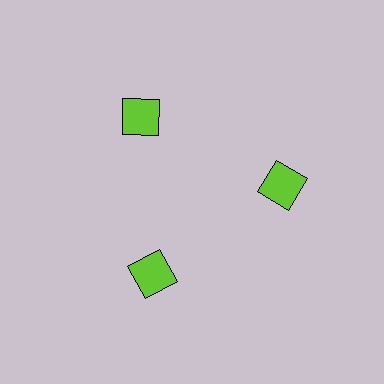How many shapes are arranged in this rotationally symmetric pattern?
There are 3 shapes, arranged in 3 groups of 1.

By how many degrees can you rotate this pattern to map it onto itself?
The pattern maps onto itself every 120 degrees of rotation.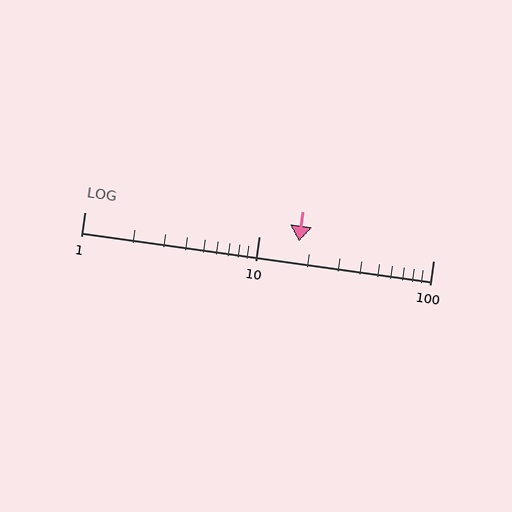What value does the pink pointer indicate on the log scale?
The pointer indicates approximately 17.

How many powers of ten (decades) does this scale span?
The scale spans 2 decades, from 1 to 100.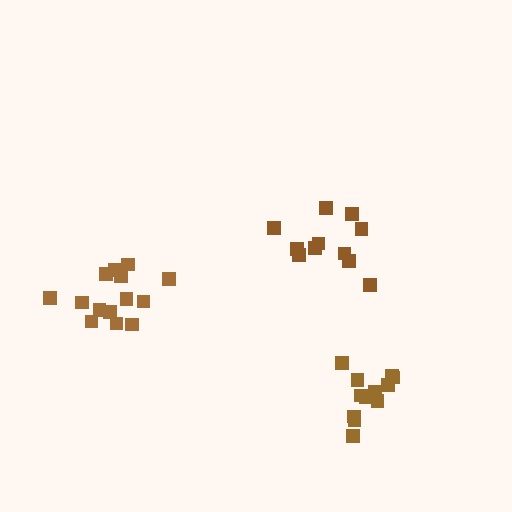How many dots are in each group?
Group 1: 14 dots, Group 2: 11 dots, Group 3: 12 dots (37 total).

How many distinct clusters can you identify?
There are 3 distinct clusters.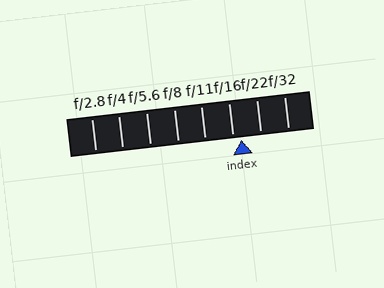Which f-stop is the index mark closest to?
The index mark is closest to f/16.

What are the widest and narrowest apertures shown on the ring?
The widest aperture shown is f/2.8 and the narrowest is f/32.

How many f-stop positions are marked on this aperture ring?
There are 8 f-stop positions marked.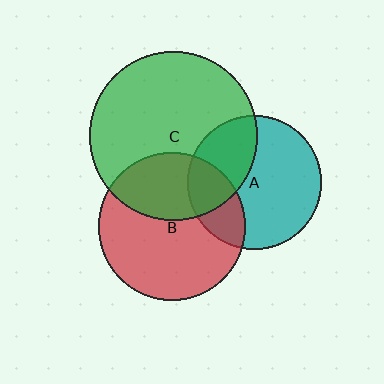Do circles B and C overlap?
Yes.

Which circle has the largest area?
Circle C (green).